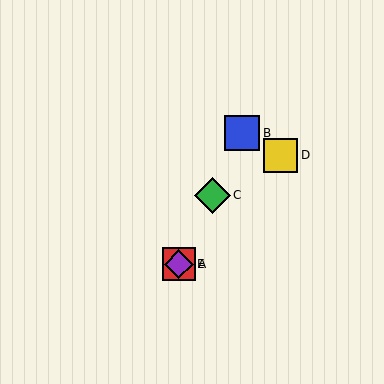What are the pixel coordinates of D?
Object D is at (281, 155).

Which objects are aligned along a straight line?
Objects A, B, C, E are aligned along a straight line.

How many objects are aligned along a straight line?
4 objects (A, B, C, E) are aligned along a straight line.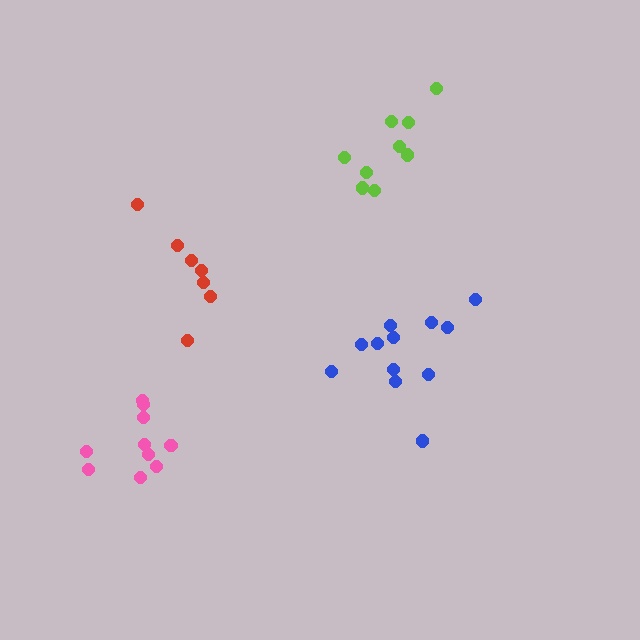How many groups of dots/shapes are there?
There are 4 groups.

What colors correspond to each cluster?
The clusters are colored: red, pink, blue, lime.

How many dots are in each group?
Group 1: 7 dots, Group 2: 10 dots, Group 3: 12 dots, Group 4: 9 dots (38 total).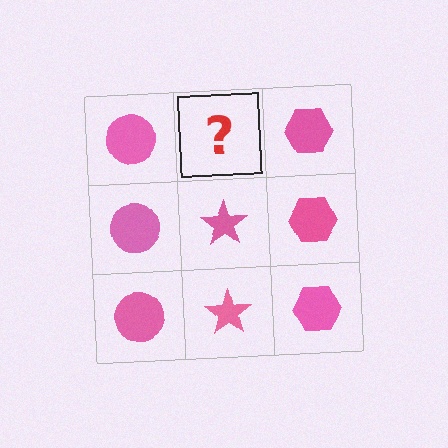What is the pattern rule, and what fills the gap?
The rule is that each column has a consistent shape. The gap should be filled with a pink star.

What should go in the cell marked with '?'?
The missing cell should contain a pink star.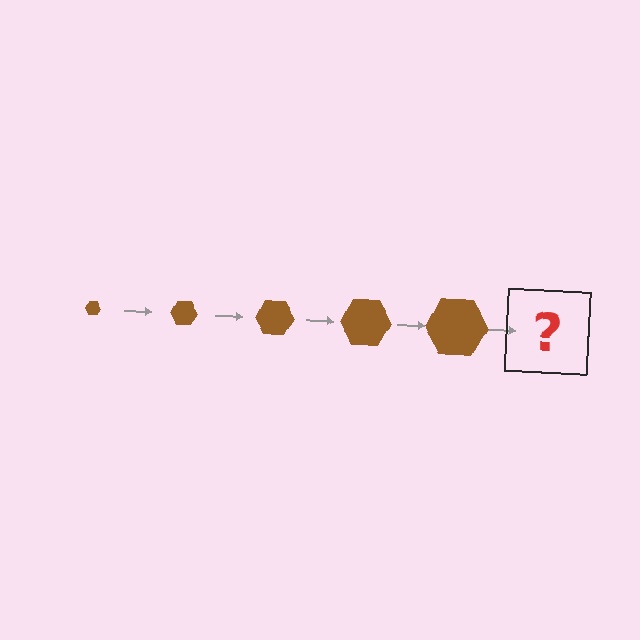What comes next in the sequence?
The next element should be a brown hexagon, larger than the previous one.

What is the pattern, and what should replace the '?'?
The pattern is that the hexagon gets progressively larger each step. The '?' should be a brown hexagon, larger than the previous one.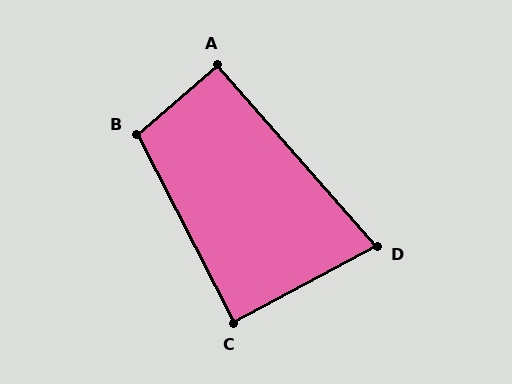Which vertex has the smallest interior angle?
D, at approximately 77 degrees.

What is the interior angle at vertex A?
Approximately 91 degrees (approximately right).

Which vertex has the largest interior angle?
B, at approximately 103 degrees.